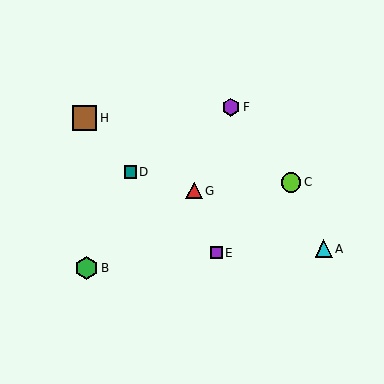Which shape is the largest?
The brown square (labeled H) is the largest.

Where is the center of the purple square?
The center of the purple square is at (216, 253).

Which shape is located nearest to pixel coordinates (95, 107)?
The brown square (labeled H) at (85, 118) is nearest to that location.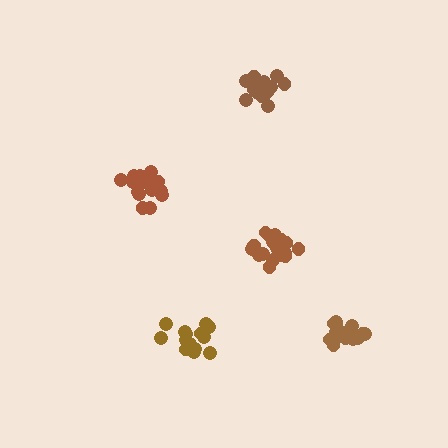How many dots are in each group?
Group 1: 18 dots, Group 2: 18 dots, Group 3: 13 dots, Group 4: 14 dots, Group 5: 17 dots (80 total).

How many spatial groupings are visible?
There are 5 spatial groupings.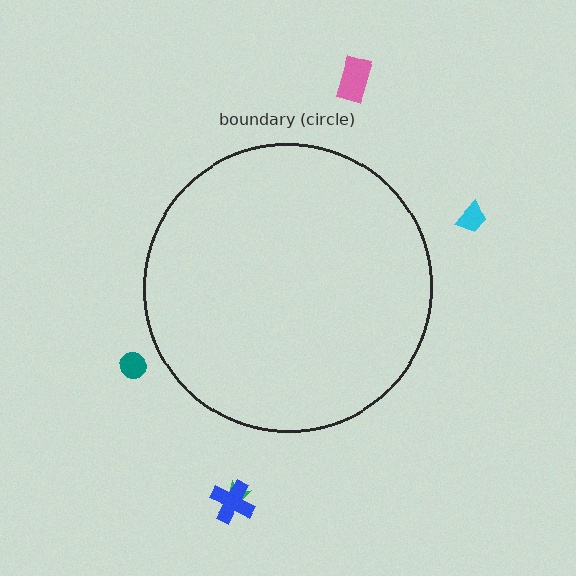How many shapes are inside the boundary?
0 inside, 5 outside.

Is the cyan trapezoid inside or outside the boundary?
Outside.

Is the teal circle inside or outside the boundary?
Outside.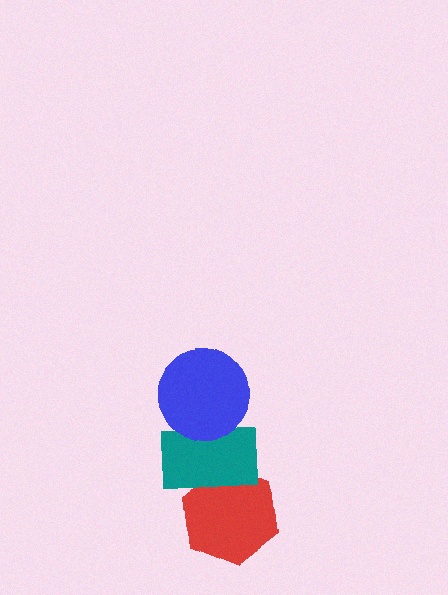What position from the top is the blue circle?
The blue circle is 1st from the top.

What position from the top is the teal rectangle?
The teal rectangle is 2nd from the top.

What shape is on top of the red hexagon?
The teal rectangle is on top of the red hexagon.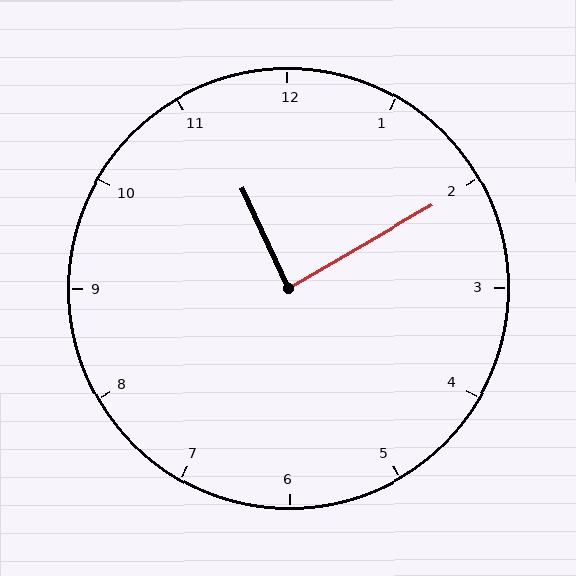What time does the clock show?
11:10.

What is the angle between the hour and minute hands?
Approximately 85 degrees.